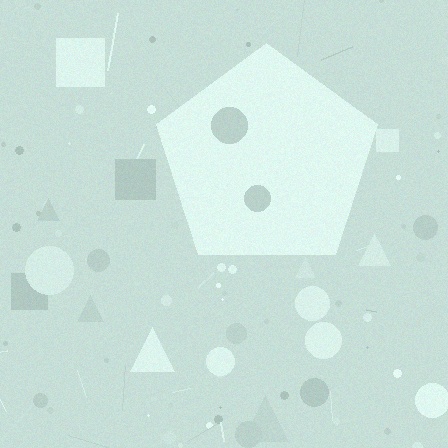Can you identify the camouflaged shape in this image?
The camouflaged shape is a pentagon.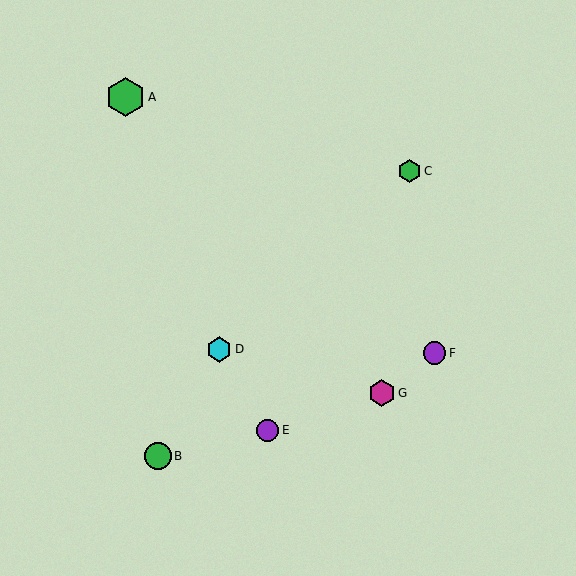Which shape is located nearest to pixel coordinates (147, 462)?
The green circle (labeled B) at (158, 456) is nearest to that location.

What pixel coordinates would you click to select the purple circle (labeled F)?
Click at (435, 353) to select the purple circle F.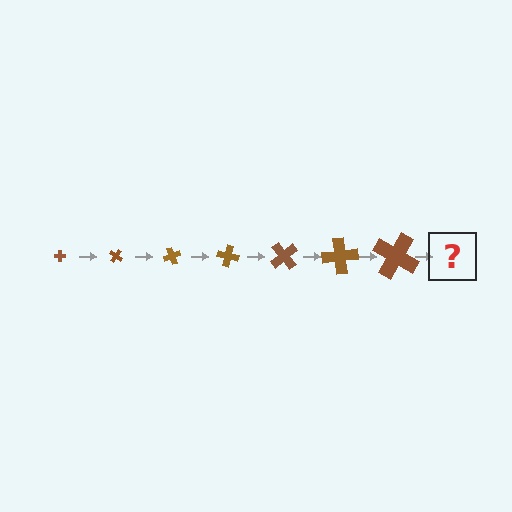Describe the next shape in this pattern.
It should be a cross, larger than the previous one and rotated 245 degrees from the start.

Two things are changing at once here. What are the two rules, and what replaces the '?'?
The two rules are that the cross grows larger each step and it rotates 35 degrees each step. The '?' should be a cross, larger than the previous one and rotated 245 degrees from the start.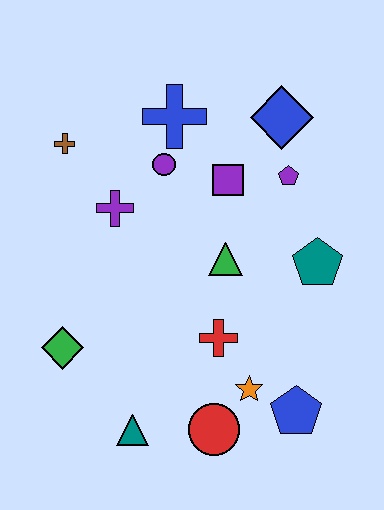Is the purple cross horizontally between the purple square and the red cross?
No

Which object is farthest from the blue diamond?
The teal triangle is farthest from the blue diamond.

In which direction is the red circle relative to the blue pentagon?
The red circle is to the left of the blue pentagon.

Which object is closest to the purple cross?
The purple circle is closest to the purple cross.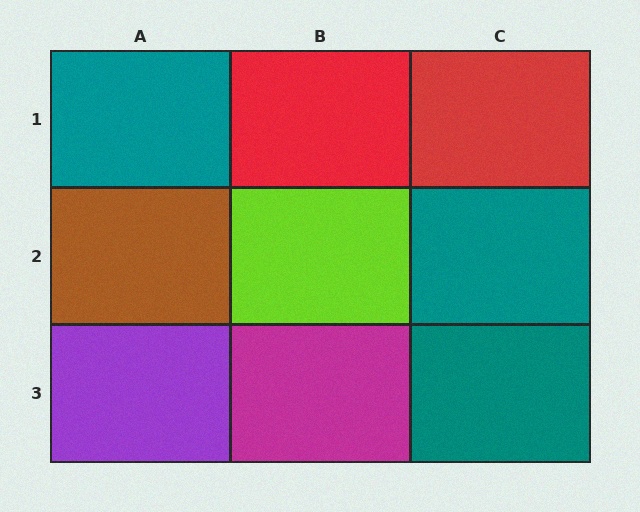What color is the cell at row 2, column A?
Brown.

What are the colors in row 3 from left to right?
Purple, magenta, teal.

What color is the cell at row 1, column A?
Teal.